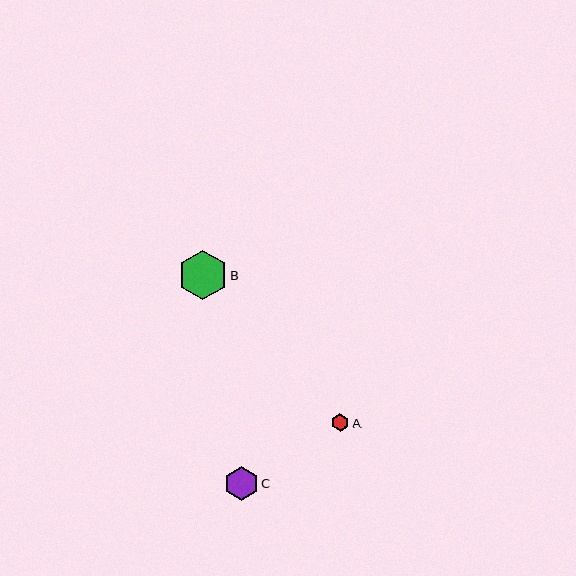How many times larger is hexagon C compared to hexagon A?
Hexagon C is approximately 1.9 times the size of hexagon A.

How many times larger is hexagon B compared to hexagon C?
Hexagon B is approximately 1.5 times the size of hexagon C.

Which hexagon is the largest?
Hexagon B is the largest with a size of approximately 50 pixels.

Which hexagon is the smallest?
Hexagon A is the smallest with a size of approximately 18 pixels.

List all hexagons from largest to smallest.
From largest to smallest: B, C, A.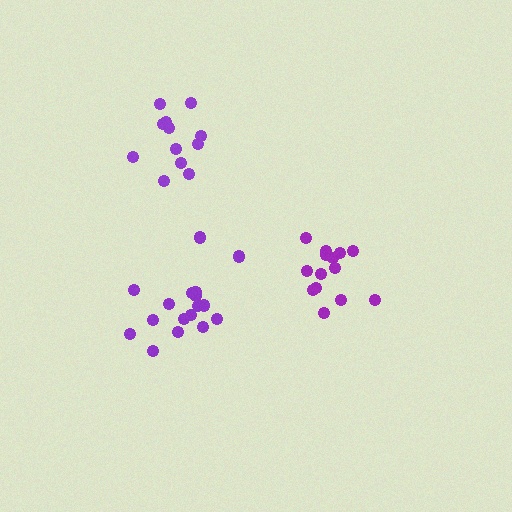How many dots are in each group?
Group 1: 17 dots, Group 2: 14 dots, Group 3: 12 dots (43 total).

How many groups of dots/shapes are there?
There are 3 groups.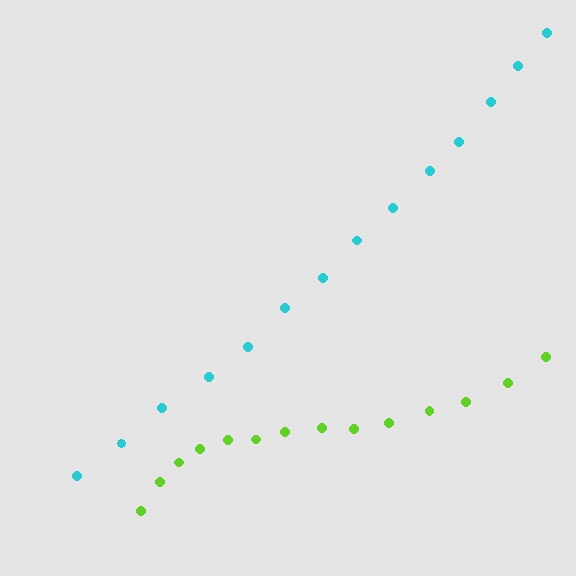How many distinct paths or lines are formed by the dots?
There are 2 distinct paths.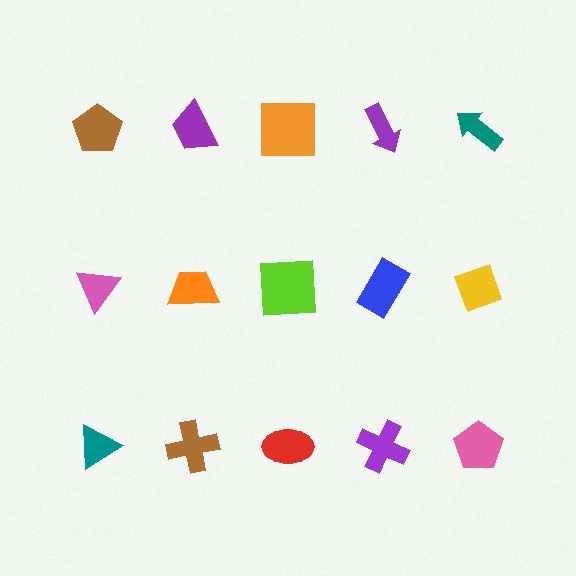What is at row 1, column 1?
A brown pentagon.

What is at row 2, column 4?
A blue rectangle.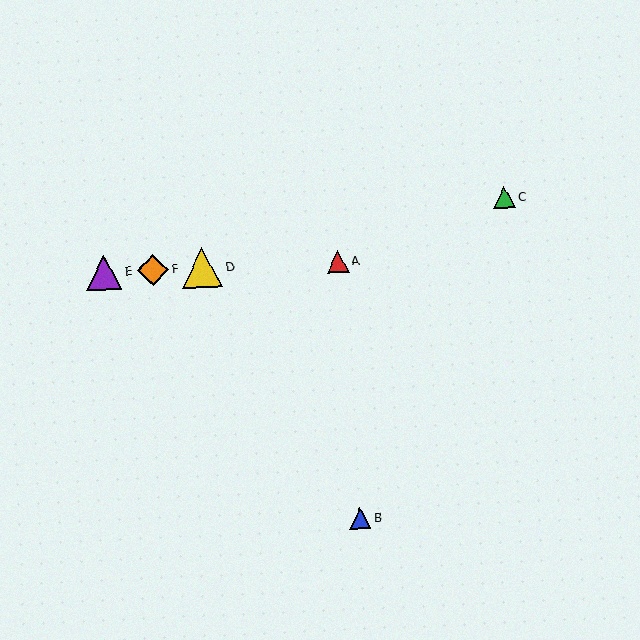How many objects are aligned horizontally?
4 objects (A, D, E, F) are aligned horizontally.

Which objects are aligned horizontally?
Objects A, D, E, F are aligned horizontally.